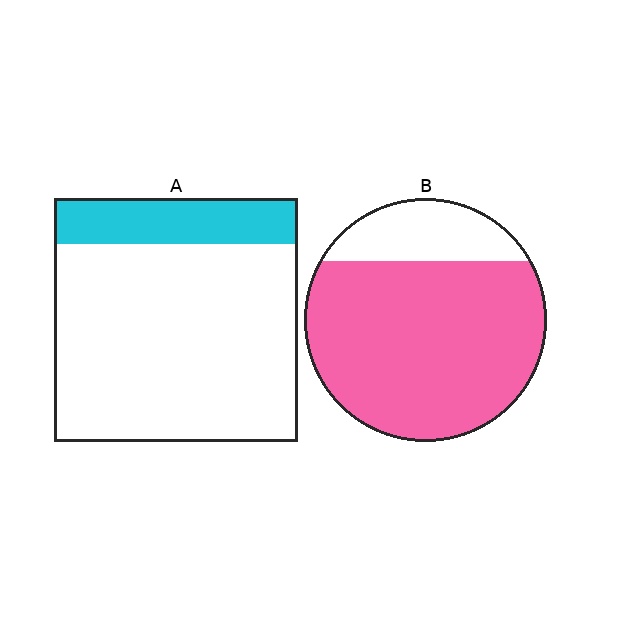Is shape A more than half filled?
No.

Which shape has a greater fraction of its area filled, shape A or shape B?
Shape B.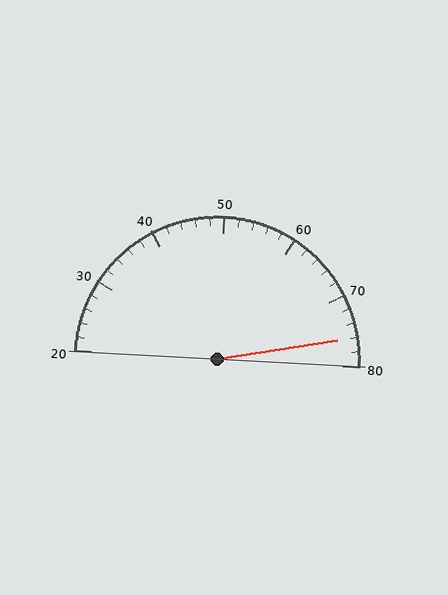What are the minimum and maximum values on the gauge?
The gauge ranges from 20 to 80.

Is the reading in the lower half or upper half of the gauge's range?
The reading is in the upper half of the range (20 to 80).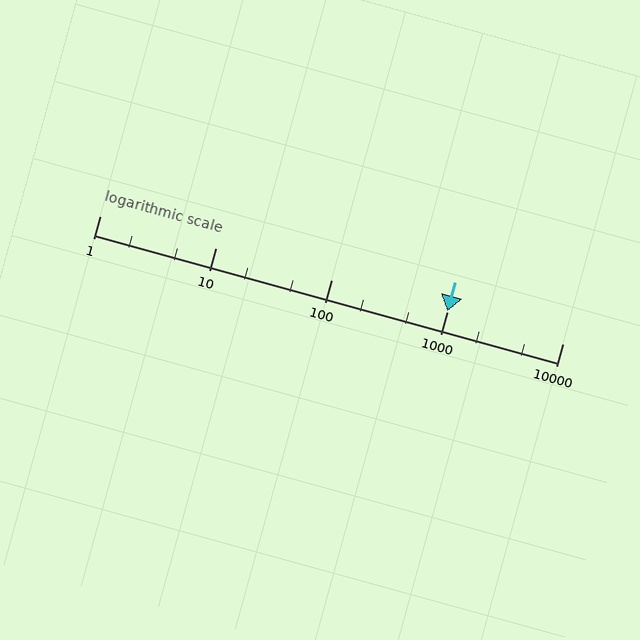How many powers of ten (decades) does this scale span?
The scale spans 4 decades, from 1 to 10000.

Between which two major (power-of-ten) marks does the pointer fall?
The pointer is between 1000 and 10000.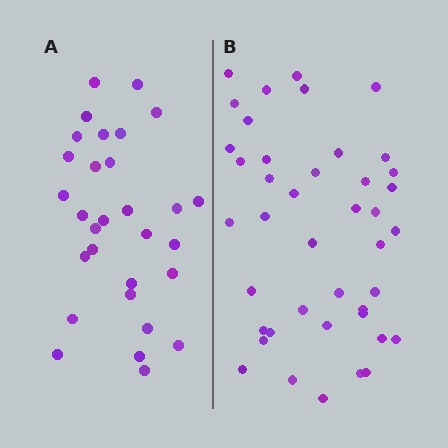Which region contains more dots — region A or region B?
Region B (the right region) has more dots.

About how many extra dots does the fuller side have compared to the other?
Region B has roughly 12 or so more dots than region A.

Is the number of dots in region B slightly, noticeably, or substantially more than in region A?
Region B has noticeably more, but not dramatically so. The ratio is roughly 1.4 to 1.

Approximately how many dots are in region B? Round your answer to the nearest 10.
About 40 dots. (The exact count is 42, which rounds to 40.)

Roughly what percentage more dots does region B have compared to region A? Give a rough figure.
About 40% more.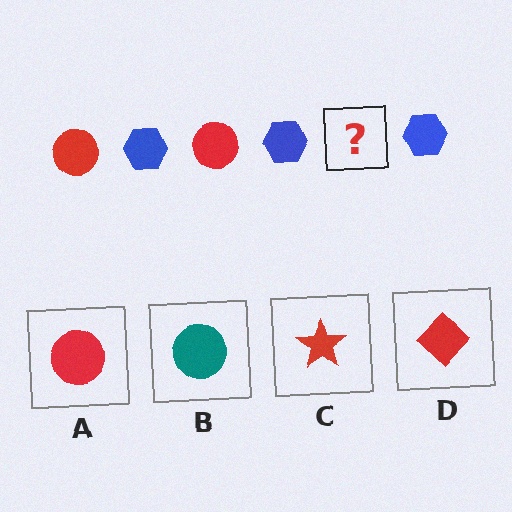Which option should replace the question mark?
Option A.